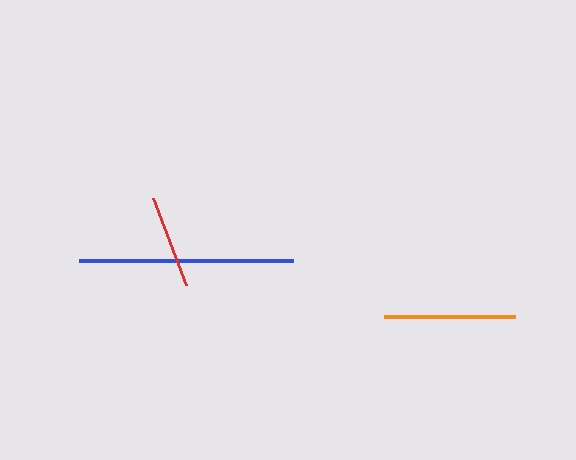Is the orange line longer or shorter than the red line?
The orange line is longer than the red line.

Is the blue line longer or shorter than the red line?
The blue line is longer than the red line.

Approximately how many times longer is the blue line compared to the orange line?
The blue line is approximately 1.6 times the length of the orange line.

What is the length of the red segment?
The red segment is approximately 93 pixels long.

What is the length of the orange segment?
The orange segment is approximately 131 pixels long.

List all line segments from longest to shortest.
From longest to shortest: blue, orange, red.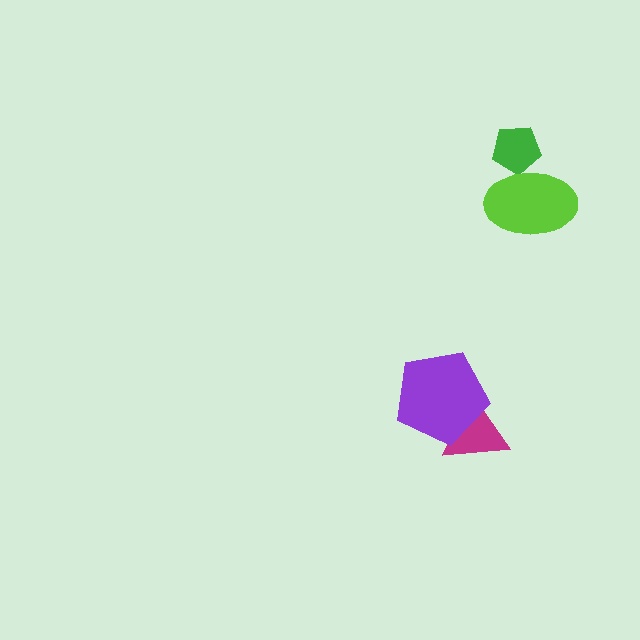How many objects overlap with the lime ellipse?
1 object overlaps with the lime ellipse.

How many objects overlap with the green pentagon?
1 object overlaps with the green pentagon.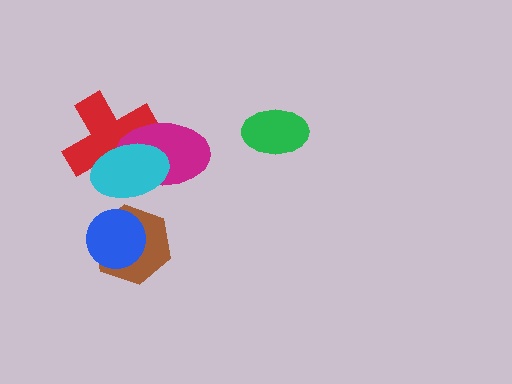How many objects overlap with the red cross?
2 objects overlap with the red cross.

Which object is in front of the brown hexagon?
The blue circle is in front of the brown hexagon.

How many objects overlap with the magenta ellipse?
2 objects overlap with the magenta ellipse.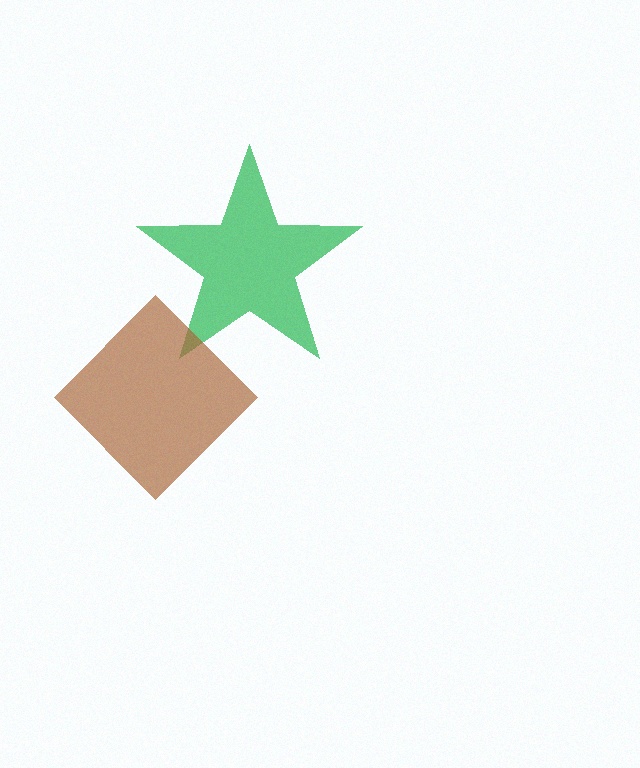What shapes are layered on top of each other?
The layered shapes are: a green star, a brown diamond.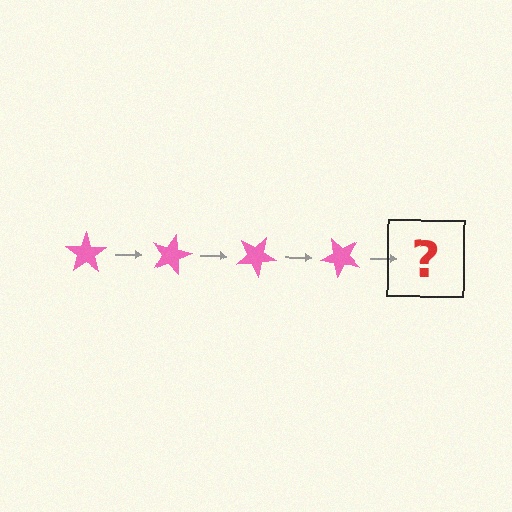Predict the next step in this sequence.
The next step is a pink star rotated 60 degrees.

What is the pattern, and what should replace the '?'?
The pattern is that the star rotates 15 degrees each step. The '?' should be a pink star rotated 60 degrees.